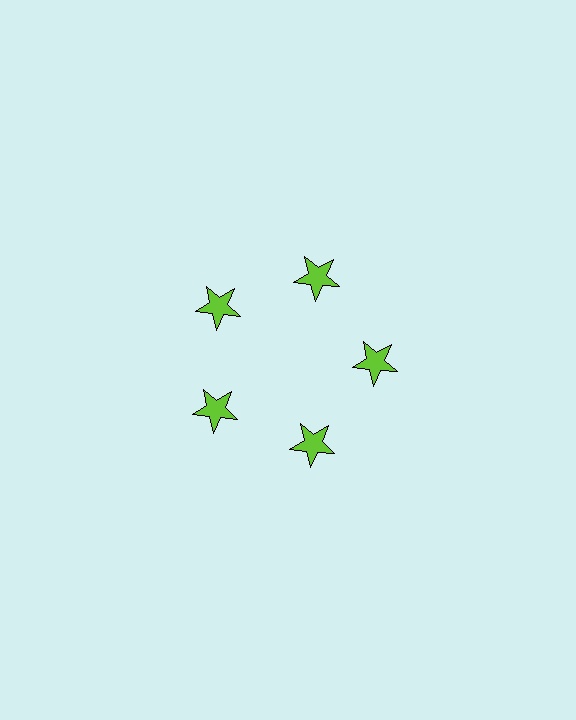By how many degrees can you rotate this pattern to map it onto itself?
The pattern maps onto itself every 72 degrees of rotation.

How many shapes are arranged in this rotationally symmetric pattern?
There are 5 shapes, arranged in 5 groups of 1.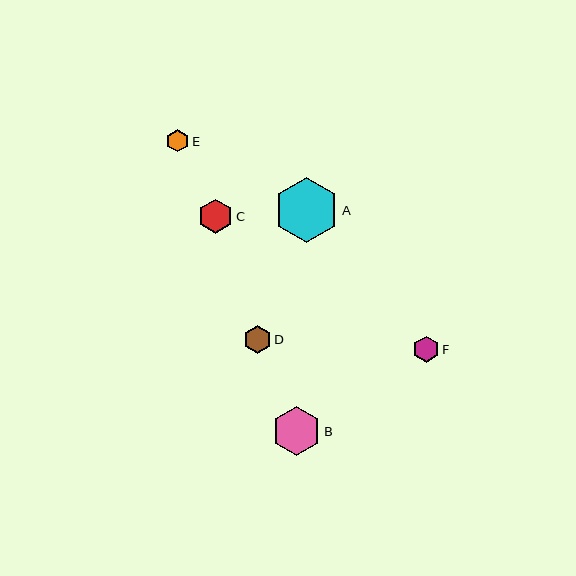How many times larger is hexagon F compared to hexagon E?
Hexagon F is approximately 1.2 times the size of hexagon E.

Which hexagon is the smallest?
Hexagon E is the smallest with a size of approximately 22 pixels.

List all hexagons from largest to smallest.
From largest to smallest: A, B, C, D, F, E.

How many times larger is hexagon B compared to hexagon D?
Hexagon B is approximately 1.8 times the size of hexagon D.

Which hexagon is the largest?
Hexagon A is the largest with a size of approximately 65 pixels.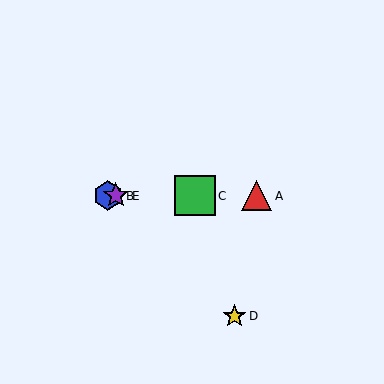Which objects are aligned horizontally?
Objects A, B, C, E are aligned horizontally.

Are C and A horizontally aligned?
Yes, both are at y≈196.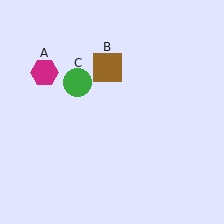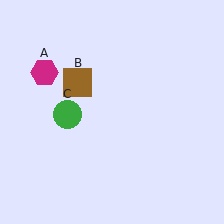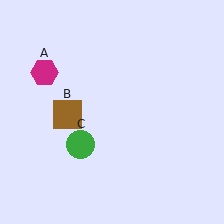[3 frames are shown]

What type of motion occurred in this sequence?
The brown square (object B), green circle (object C) rotated counterclockwise around the center of the scene.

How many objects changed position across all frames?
2 objects changed position: brown square (object B), green circle (object C).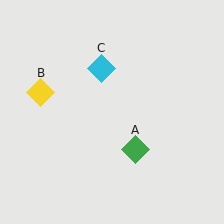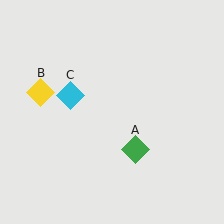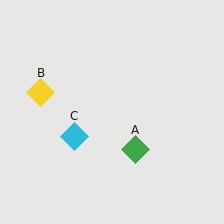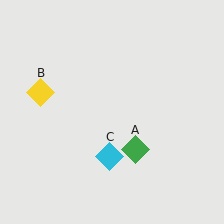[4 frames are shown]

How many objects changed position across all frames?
1 object changed position: cyan diamond (object C).